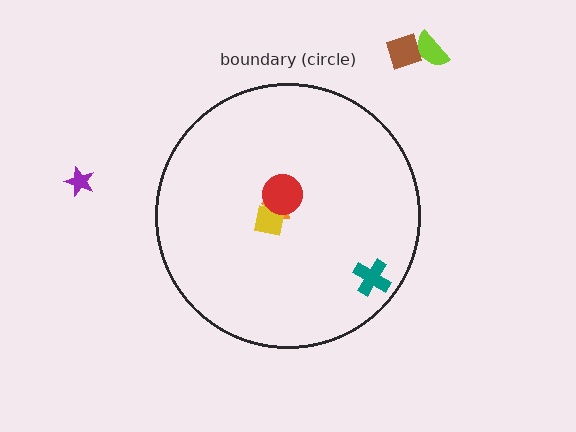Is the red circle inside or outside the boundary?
Inside.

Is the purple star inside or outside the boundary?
Outside.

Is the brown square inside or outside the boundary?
Outside.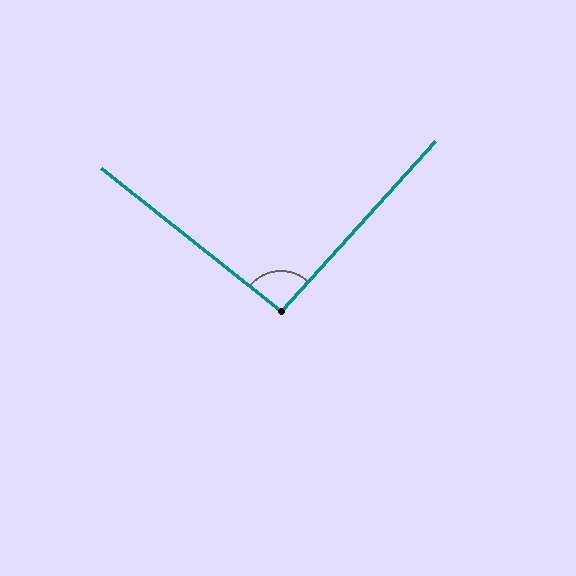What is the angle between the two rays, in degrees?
Approximately 94 degrees.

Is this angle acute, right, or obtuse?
It is approximately a right angle.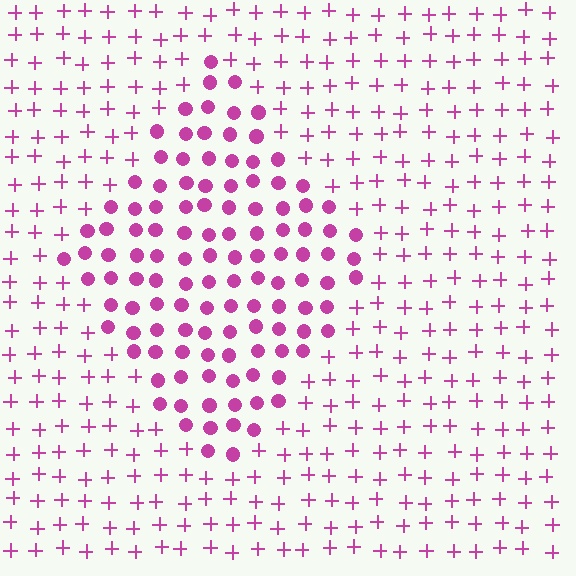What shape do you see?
I see a diamond.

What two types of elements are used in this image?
The image uses circles inside the diamond region and plus signs outside it.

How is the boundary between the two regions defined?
The boundary is defined by a change in element shape: circles inside vs. plus signs outside. All elements share the same color and spacing.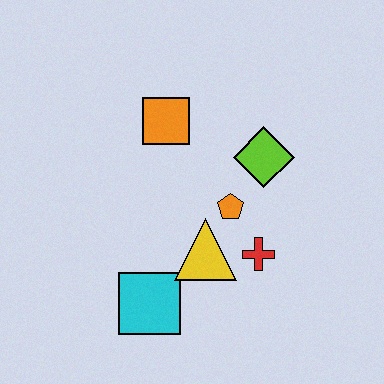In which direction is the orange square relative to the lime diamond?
The orange square is to the left of the lime diamond.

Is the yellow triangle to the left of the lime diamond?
Yes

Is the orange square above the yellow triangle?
Yes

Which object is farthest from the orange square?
The cyan square is farthest from the orange square.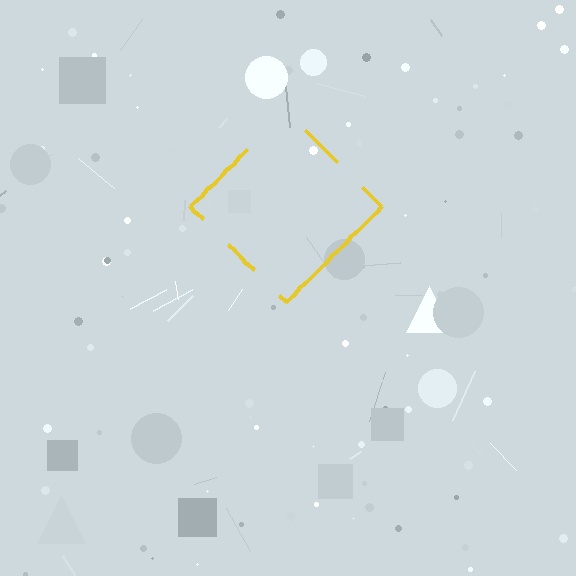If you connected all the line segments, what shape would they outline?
They would outline a diamond.